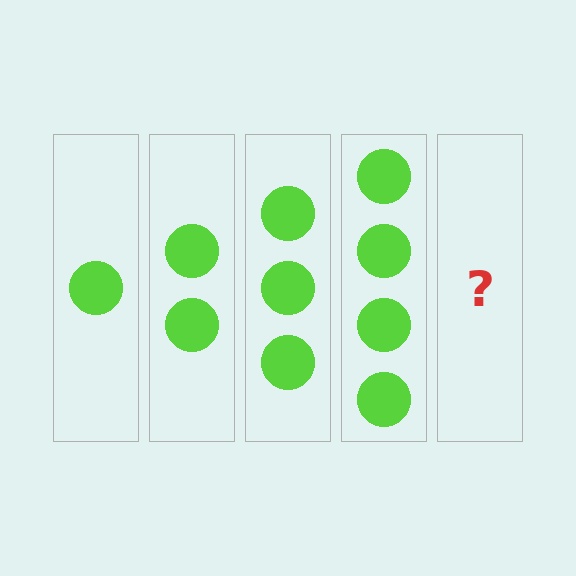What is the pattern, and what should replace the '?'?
The pattern is that each step adds one more circle. The '?' should be 5 circles.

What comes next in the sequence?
The next element should be 5 circles.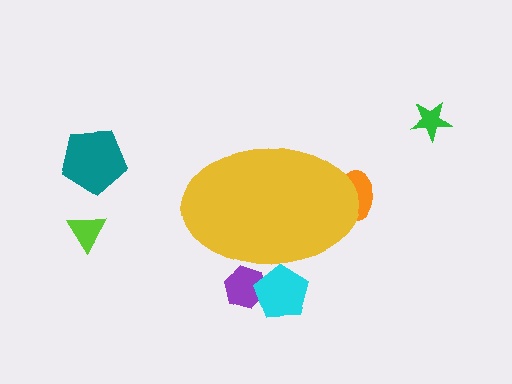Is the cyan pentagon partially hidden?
Yes, the cyan pentagon is partially hidden behind the yellow ellipse.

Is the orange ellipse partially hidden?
Yes, the orange ellipse is partially hidden behind the yellow ellipse.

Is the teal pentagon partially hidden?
No, the teal pentagon is fully visible.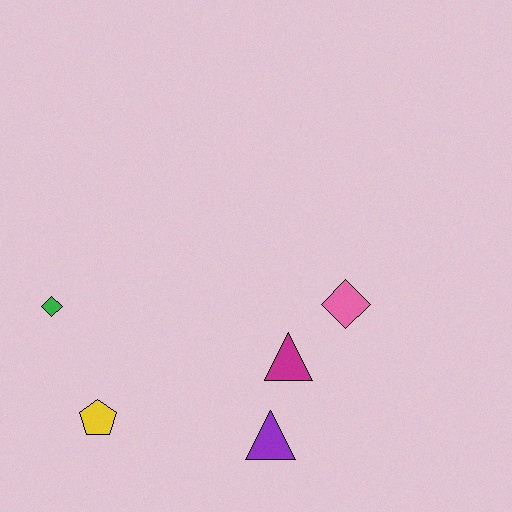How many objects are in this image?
There are 5 objects.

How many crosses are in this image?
There are no crosses.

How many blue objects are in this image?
There are no blue objects.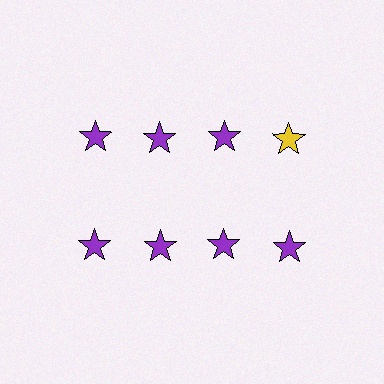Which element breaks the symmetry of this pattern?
The yellow star in the top row, second from right column breaks the symmetry. All other shapes are purple stars.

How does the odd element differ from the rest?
It has a different color: yellow instead of purple.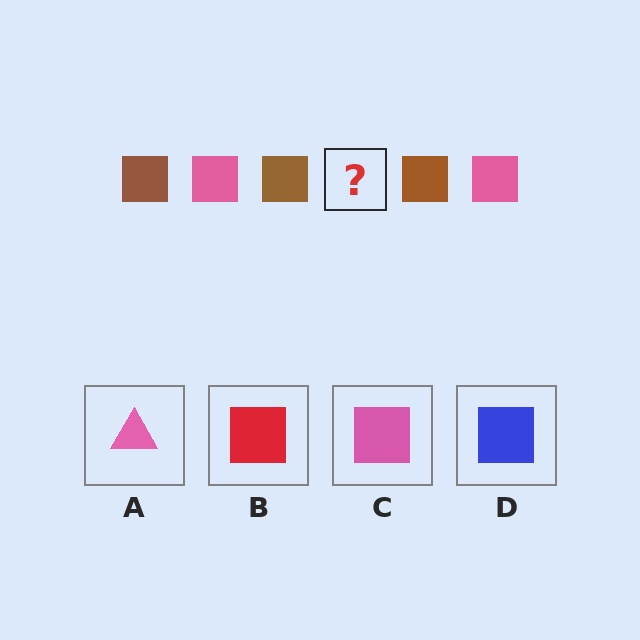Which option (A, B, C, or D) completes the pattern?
C.